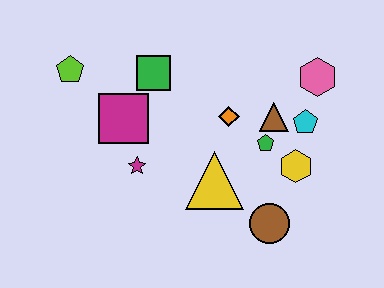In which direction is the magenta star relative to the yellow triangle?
The magenta star is to the left of the yellow triangle.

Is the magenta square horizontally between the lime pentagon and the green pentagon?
Yes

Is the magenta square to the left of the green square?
Yes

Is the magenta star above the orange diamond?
No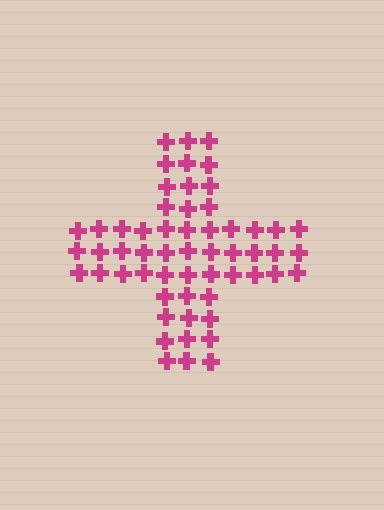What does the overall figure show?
The overall figure shows a cross.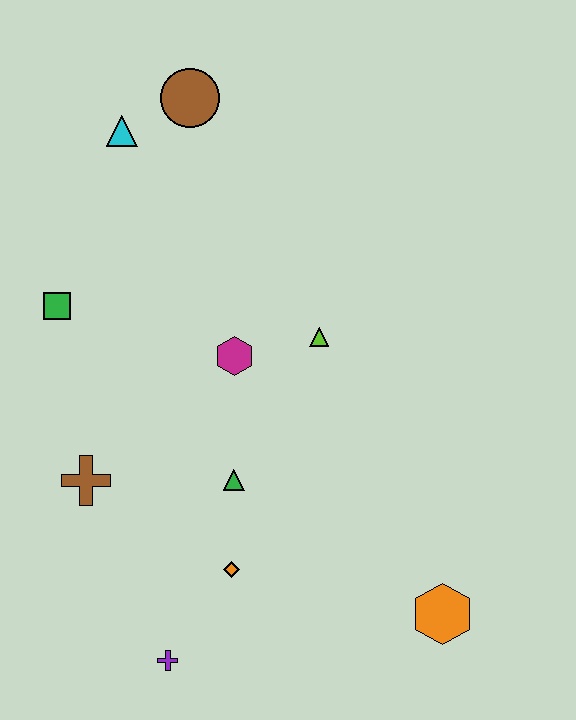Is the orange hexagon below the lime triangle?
Yes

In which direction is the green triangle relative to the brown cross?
The green triangle is to the right of the brown cross.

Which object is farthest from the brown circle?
The orange hexagon is farthest from the brown circle.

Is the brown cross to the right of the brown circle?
No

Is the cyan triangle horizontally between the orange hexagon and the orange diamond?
No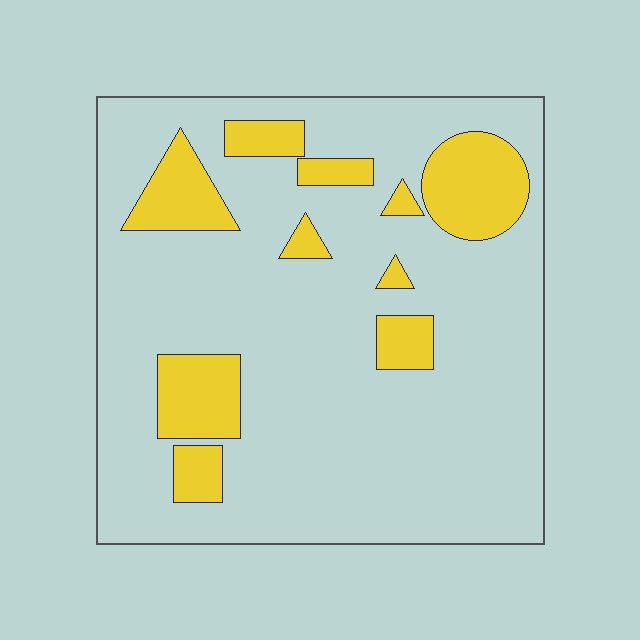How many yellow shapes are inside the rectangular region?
10.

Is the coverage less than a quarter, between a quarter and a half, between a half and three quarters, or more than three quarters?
Less than a quarter.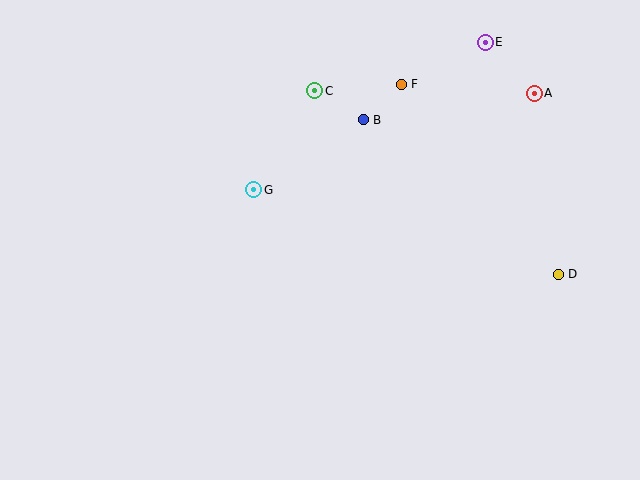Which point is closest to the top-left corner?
Point G is closest to the top-left corner.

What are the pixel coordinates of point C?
Point C is at (315, 91).